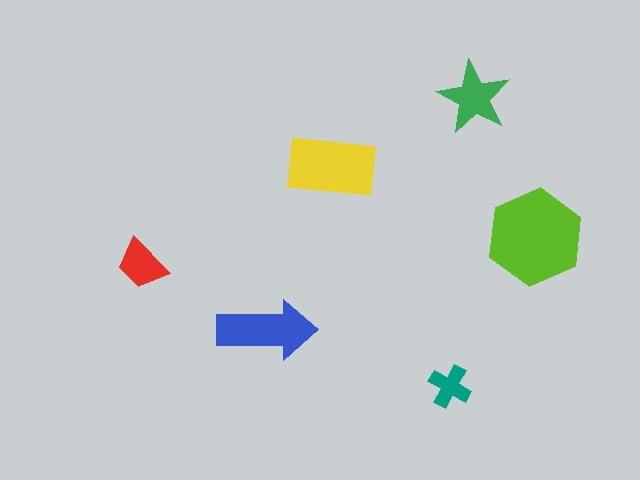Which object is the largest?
The lime hexagon.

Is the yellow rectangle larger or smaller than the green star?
Larger.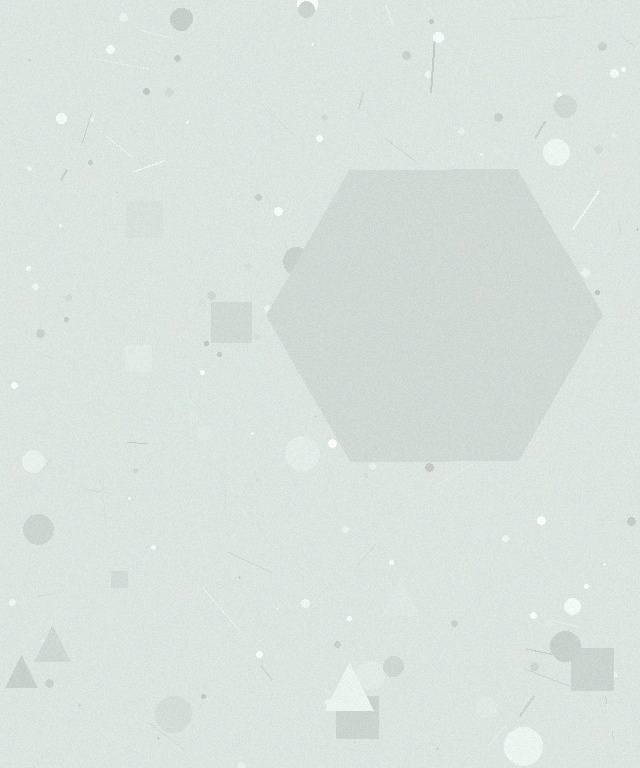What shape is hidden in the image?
A hexagon is hidden in the image.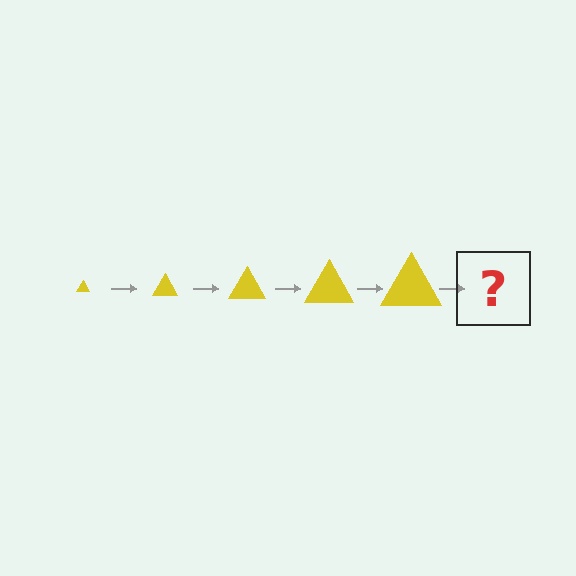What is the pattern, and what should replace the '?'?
The pattern is that the triangle gets progressively larger each step. The '?' should be a yellow triangle, larger than the previous one.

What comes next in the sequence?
The next element should be a yellow triangle, larger than the previous one.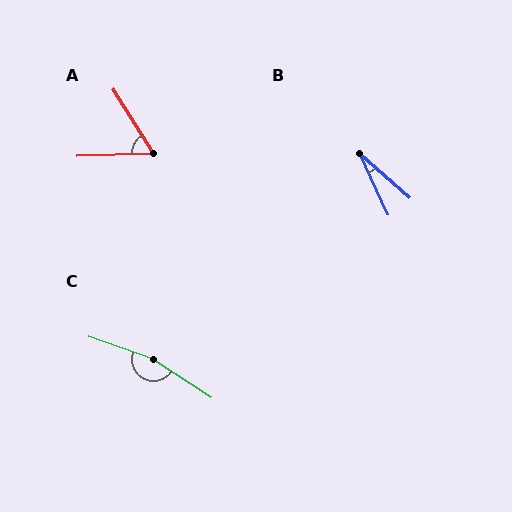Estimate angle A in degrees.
Approximately 60 degrees.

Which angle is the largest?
C, at approximately 166 degrees.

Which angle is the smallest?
B, at approximately 24 degrees.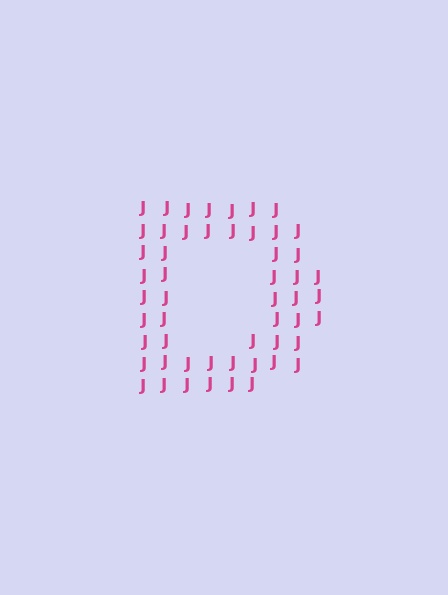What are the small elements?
The small elements are letter J's.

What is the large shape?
The large shape is the letter D.